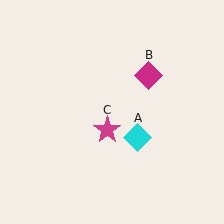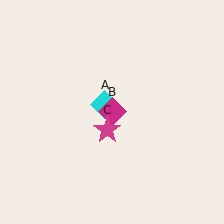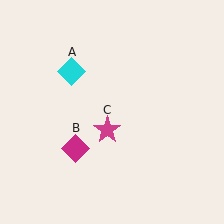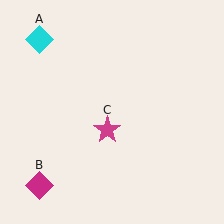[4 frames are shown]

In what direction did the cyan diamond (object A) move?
The cyan diamond (object A) moved up and to the left.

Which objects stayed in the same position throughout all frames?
Magenta star (object C) remained stationary.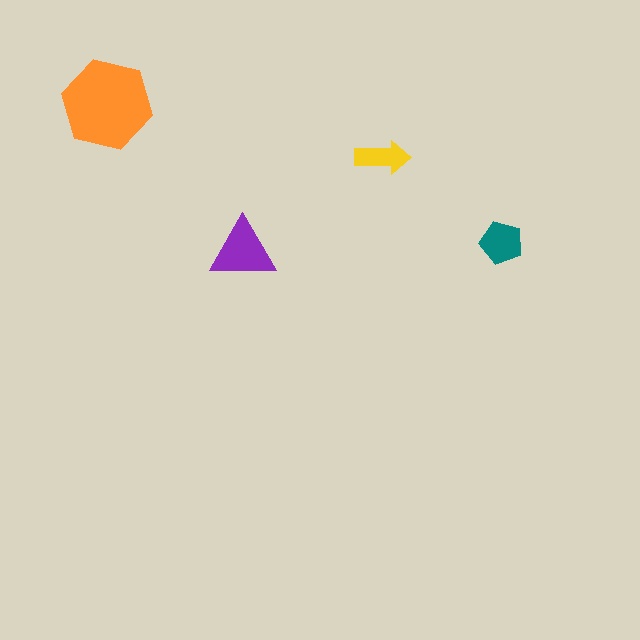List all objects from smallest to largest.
The yellow arrow, the teal pentagon, the purple triangle, the orange hexagon.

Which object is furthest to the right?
The teal pentagon is rightmost.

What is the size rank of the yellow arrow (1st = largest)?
4th.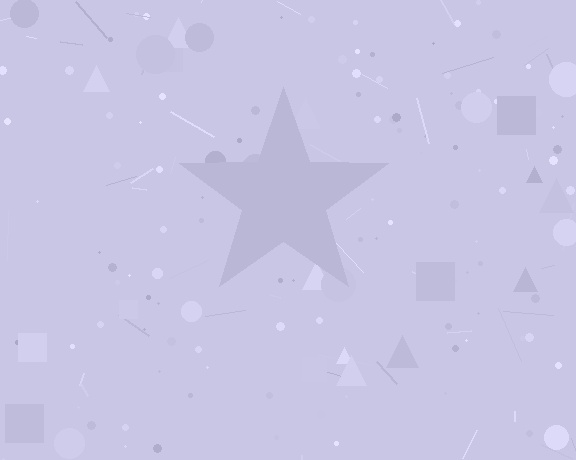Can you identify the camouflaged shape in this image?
The camouflaged shape is a star.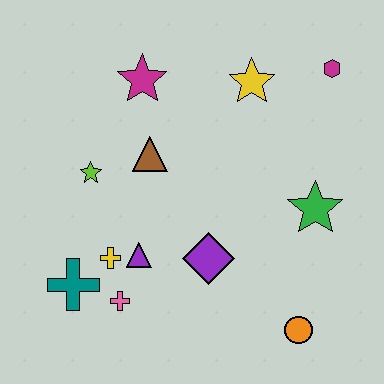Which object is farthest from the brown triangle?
The orange circle is farthest from the brown triangle.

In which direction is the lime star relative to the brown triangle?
The lime star is to the left of the brown triangle.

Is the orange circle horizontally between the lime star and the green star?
Yes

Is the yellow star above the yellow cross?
Yes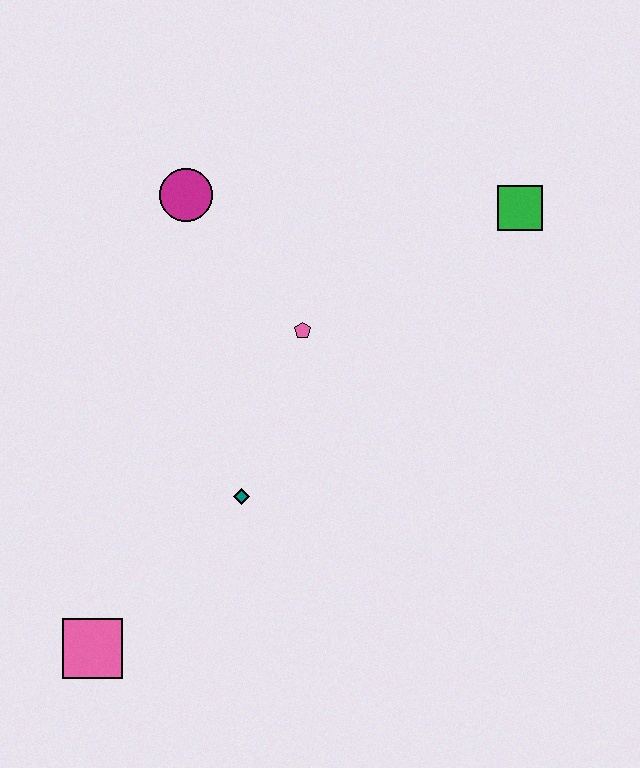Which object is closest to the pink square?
The teal diamond is closest to the pink square.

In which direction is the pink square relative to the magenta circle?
The pink square is below the magenta circle.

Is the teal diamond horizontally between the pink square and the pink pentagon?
Yes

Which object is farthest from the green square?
The pink square is farthest from the green square.